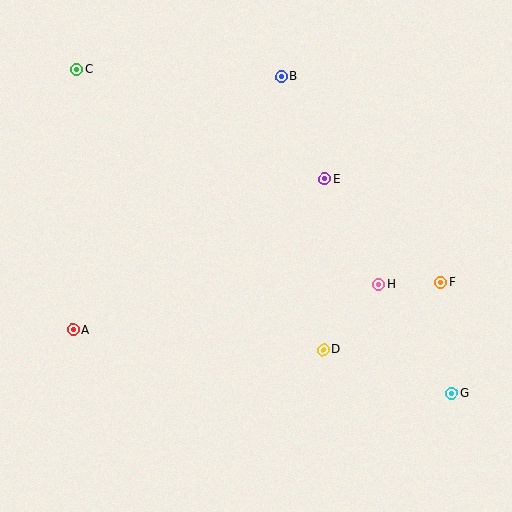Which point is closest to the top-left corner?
Point C is closest to the top-left corner.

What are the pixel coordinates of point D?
Point D is at (323, 350).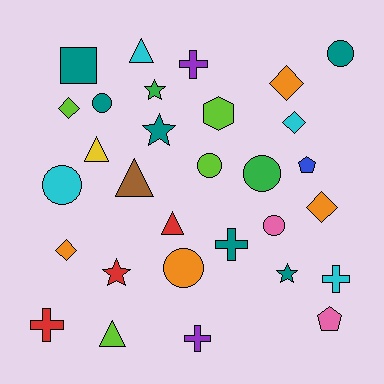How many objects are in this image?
There are 30 objects.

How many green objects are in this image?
There are 2 green objects.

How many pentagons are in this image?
There are 2 pentagons.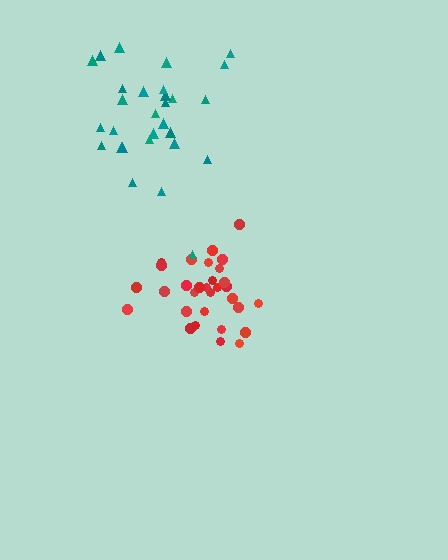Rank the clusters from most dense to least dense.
red, teal.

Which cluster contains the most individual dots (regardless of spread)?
Red (31).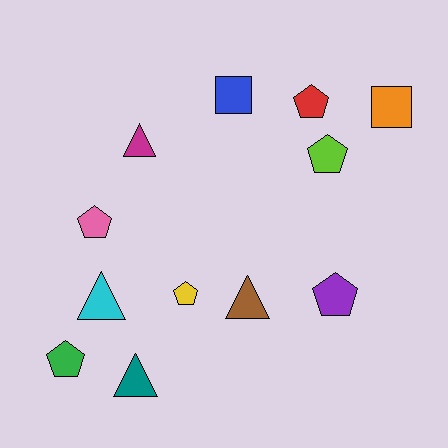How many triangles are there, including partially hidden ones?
There are 4 triangles.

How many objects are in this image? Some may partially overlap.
There are 12 objects.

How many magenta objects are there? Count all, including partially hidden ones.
There is 1 magenta object.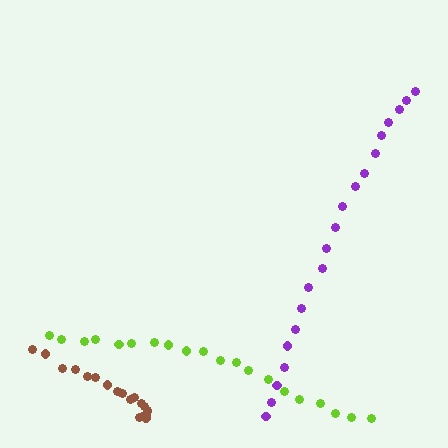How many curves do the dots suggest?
There are 3 distinct paths.